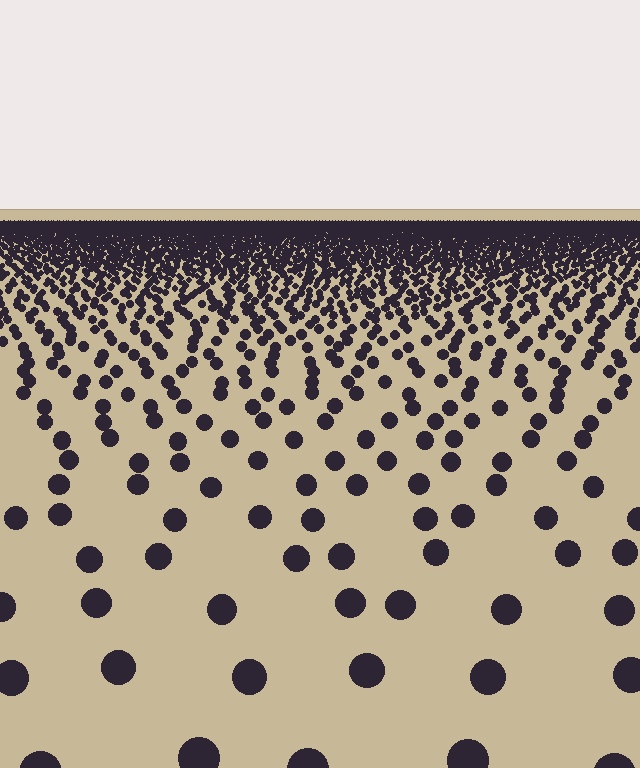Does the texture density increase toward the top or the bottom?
Density increases toward the top.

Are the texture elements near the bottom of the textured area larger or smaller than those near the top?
Larger. Near the bottom, elements are closer to the viewer and appear at a bigger on-screen size.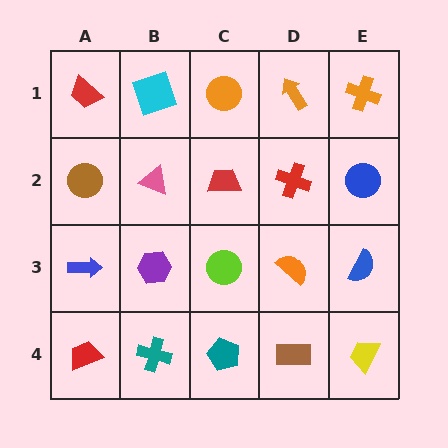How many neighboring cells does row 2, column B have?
4.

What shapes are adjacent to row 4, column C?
A lime circle (row 3, column C), a teal cross (row 4, column B), a brown rectangle (row 4, column D).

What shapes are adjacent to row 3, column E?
A blue circle (row 2, column E), a yellow trapezoid (row 4, column E), an orange semicircle (row 3, column D).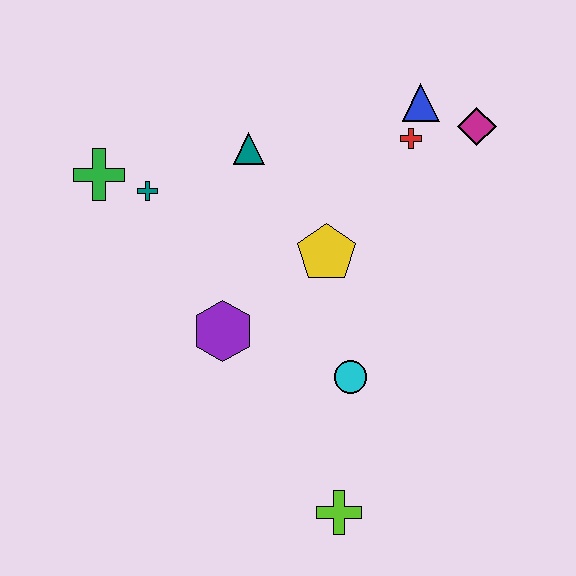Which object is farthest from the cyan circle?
The green cross is farthest from the cyan circle.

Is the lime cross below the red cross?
Yes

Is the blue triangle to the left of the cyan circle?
No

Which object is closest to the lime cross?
The cyan circle is closest to the lime cross.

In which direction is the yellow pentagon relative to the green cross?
The yellow pentagon is to the right of the green cross.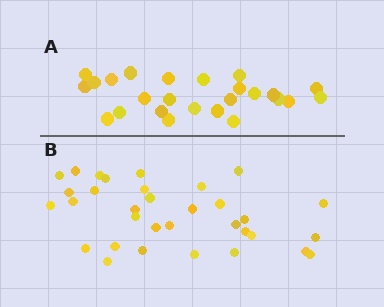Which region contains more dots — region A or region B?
Region B (the bottom region) has more dots.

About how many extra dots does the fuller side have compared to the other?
Region B has roughly 8 or so more dots than region A.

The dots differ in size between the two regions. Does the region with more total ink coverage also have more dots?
No. Region A has more total ink coverage because its dots are larger, but region B actually contains more individual dots. Total area can be misleading — the number of items is what matters here.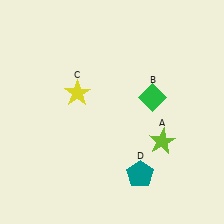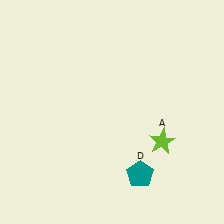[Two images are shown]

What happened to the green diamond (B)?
The green diamond (B) was removed in Image 2. It was in the top-right area of Image 1.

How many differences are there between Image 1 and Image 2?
There are 2 differences between the two images.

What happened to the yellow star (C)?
The yellow star (C) was removed in Image 2. It was in the top-left area of Image 1.